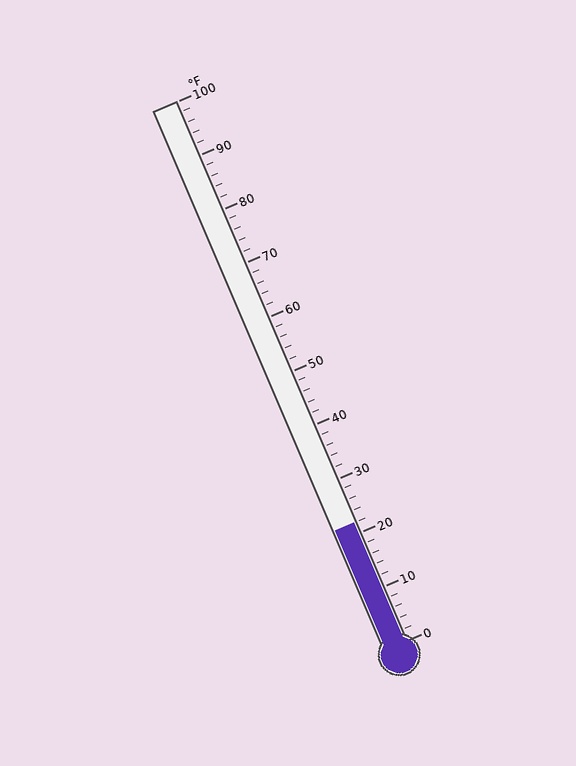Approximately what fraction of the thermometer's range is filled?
The thermometer is filled to approximately 20% of its range.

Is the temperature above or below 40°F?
The temperature is below 40°F.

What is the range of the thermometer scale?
The thermometer scale ranges from 0°F to 100°F.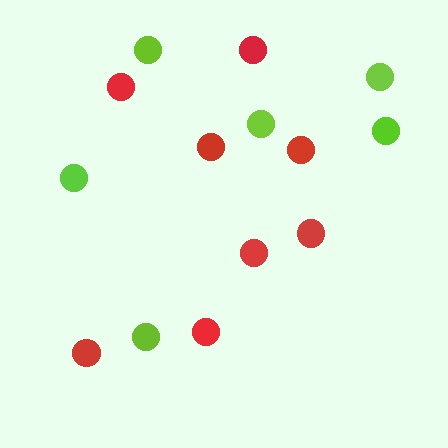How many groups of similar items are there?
There are 2 groups: one group of lime circles (6) and one group of red circles (8).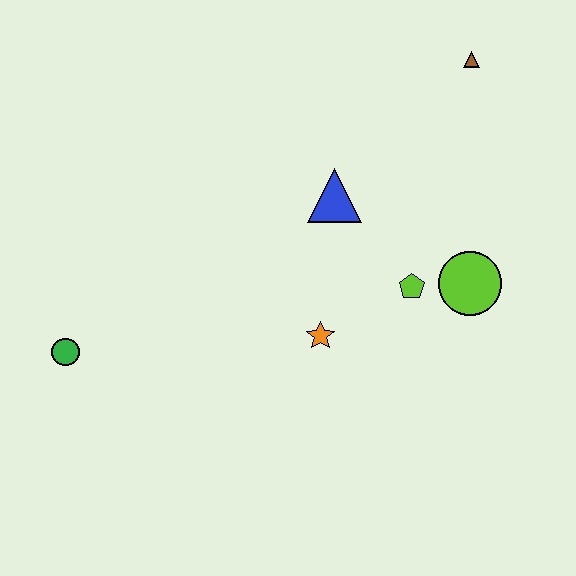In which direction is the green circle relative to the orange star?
The green circle is to the left of the orange star.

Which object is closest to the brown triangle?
The blue triangle is closest to the brown triangle.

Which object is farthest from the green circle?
The brown triangle is farthest from the green circle.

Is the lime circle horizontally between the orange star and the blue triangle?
No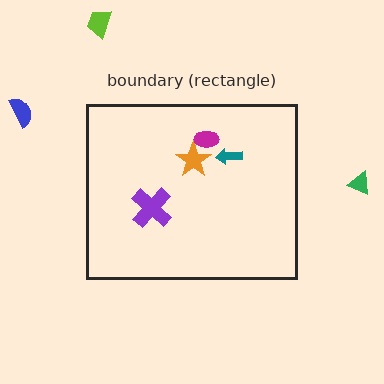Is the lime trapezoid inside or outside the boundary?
Outside.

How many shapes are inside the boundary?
4 inside, 3 outside.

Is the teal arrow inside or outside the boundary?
Inside.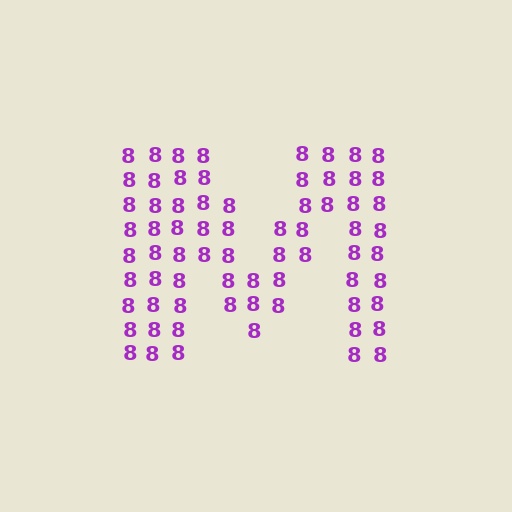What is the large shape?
The large shape is the letter M.